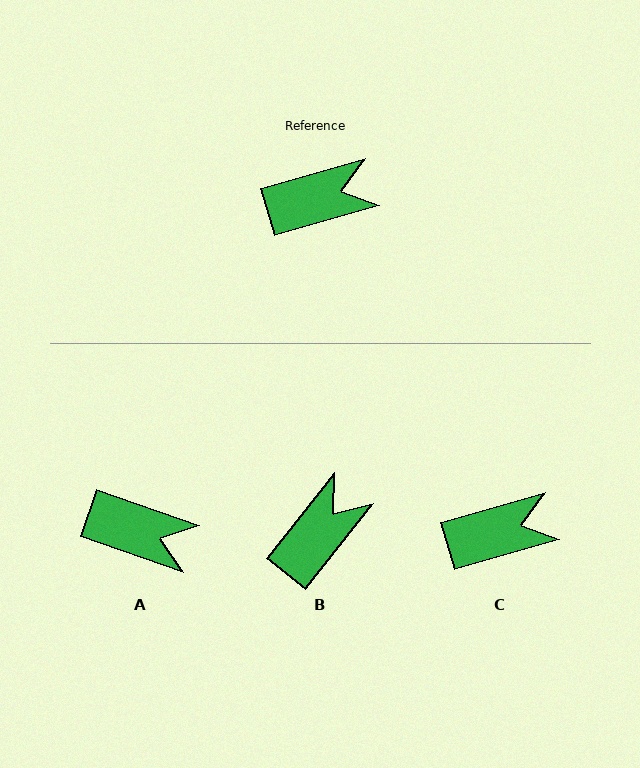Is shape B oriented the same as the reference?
No, it is off by about 36 degrees.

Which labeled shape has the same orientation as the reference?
C.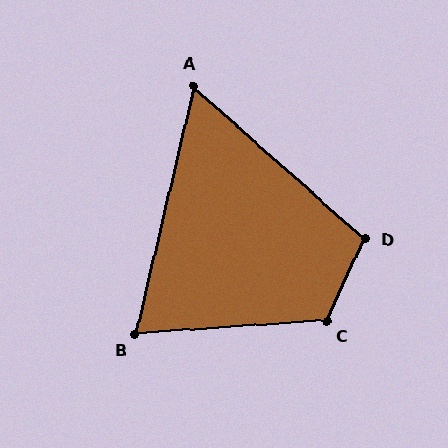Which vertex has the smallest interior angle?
A, at approximately 62 degrees.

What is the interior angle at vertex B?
Approximately 73 degrees (acute).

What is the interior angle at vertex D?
Approximately 107 degrees (obtuse).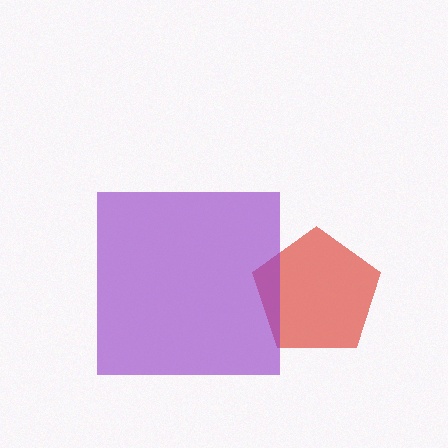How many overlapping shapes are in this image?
There are 2 overlapping shapes in the image.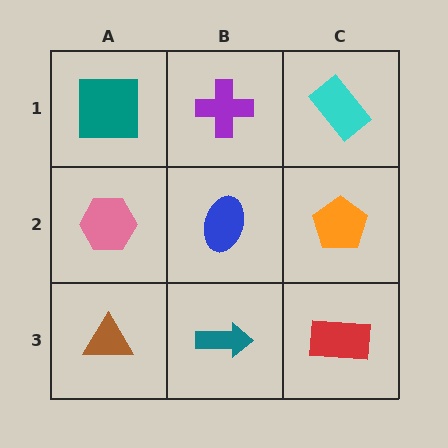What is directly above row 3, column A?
A pink hexagon.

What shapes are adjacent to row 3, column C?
An orange pentagon (row 2, column C), a teal arrow (row 3, column B).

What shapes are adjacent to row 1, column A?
A pink hexagon (row 2, column A), a purple cross (row 1, column B).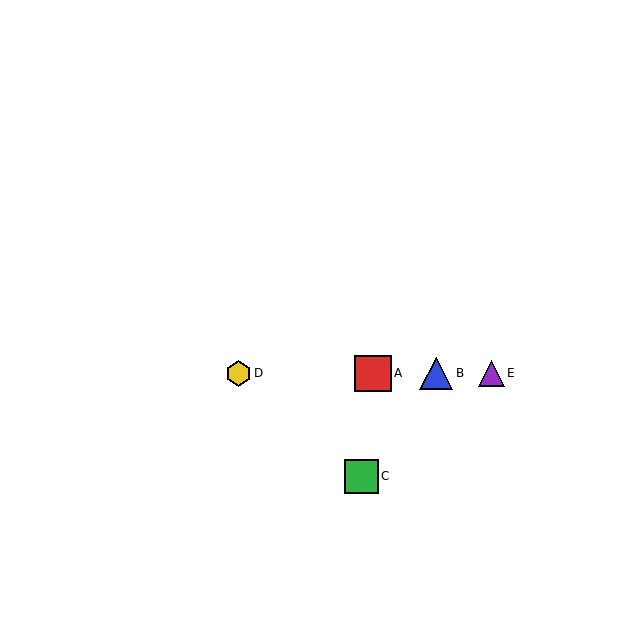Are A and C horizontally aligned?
No, A is at y≈373 and C is at y≈476.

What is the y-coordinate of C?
Object C is at y≈476.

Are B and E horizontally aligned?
Yes, both are at y≈373.